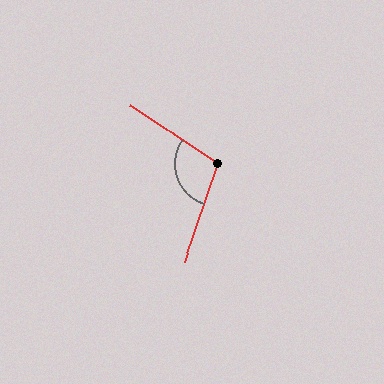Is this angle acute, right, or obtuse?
It is obtuse.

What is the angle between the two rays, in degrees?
Approximately 106 degrees.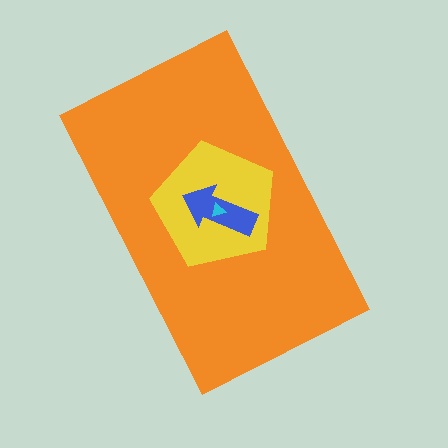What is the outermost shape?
The orange rectangle.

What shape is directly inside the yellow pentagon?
The blue arrow.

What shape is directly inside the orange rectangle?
The yellow pentagon.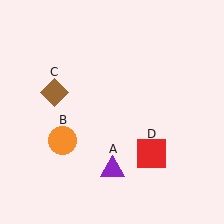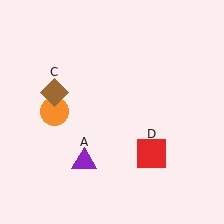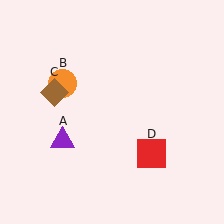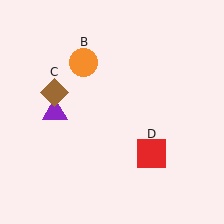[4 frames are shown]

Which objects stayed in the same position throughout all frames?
Brown diamond (object C) and red square (object D) remained stationary.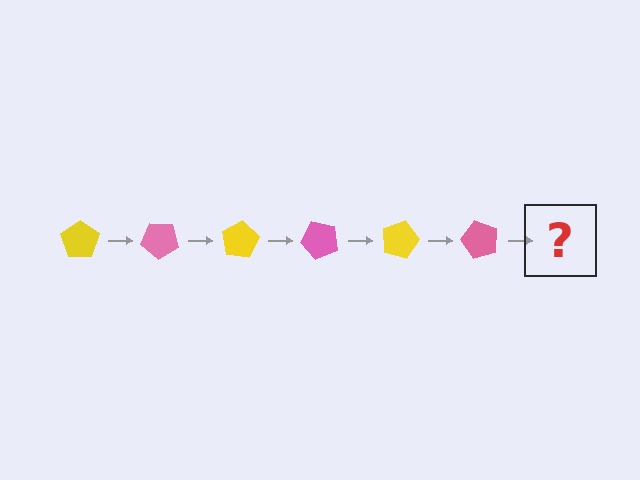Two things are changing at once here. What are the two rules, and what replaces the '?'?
The two rules are that it rotates 40 degrees each step and the color cycles through yellow and pink. The '?' should be a yellow pentagon, rotated 240 degrees from the start.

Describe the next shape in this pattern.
It should be a yellow pentagon, rotated 240 degrees from the start.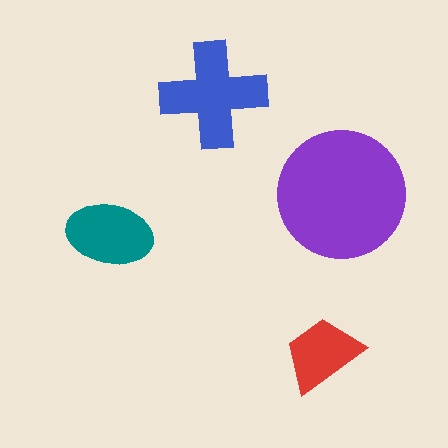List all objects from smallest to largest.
The red trapezoid, the teal ellipse, the blue cross, the purple circle.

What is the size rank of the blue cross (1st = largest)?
2nd.